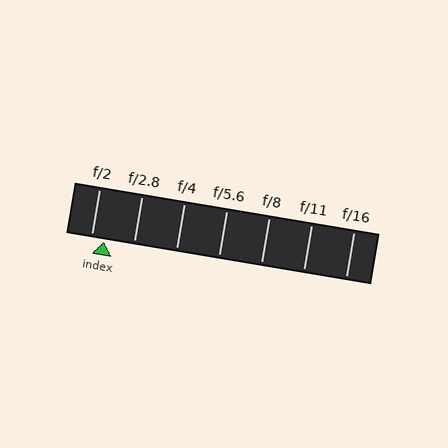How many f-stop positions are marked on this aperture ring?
There are 7 f-stop positions marked.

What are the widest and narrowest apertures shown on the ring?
The widest aperture shown is f/2 and the narrowest is f/16.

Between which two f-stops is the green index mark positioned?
The index mark is between f/2 and f/2.8.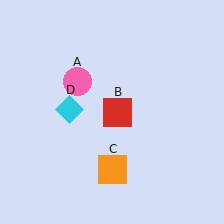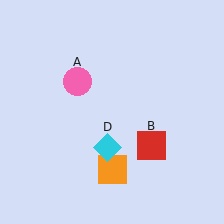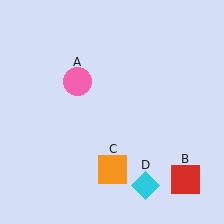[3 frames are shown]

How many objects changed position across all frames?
2 objects changed position: red square (object B), cyan diamond (object D).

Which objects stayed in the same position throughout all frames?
Pink circle (object A) and orange square (object C) remained stationary.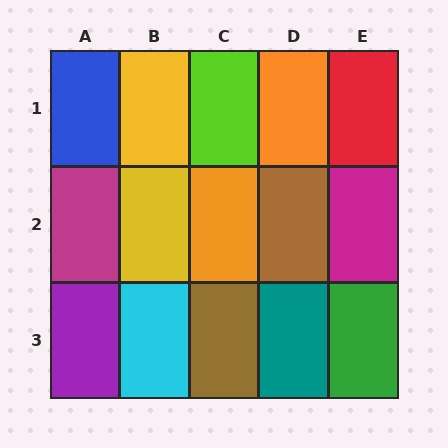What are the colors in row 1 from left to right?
Blue, yellow, lime, orange, red.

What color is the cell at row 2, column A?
Magenta.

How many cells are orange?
2 cells are orange.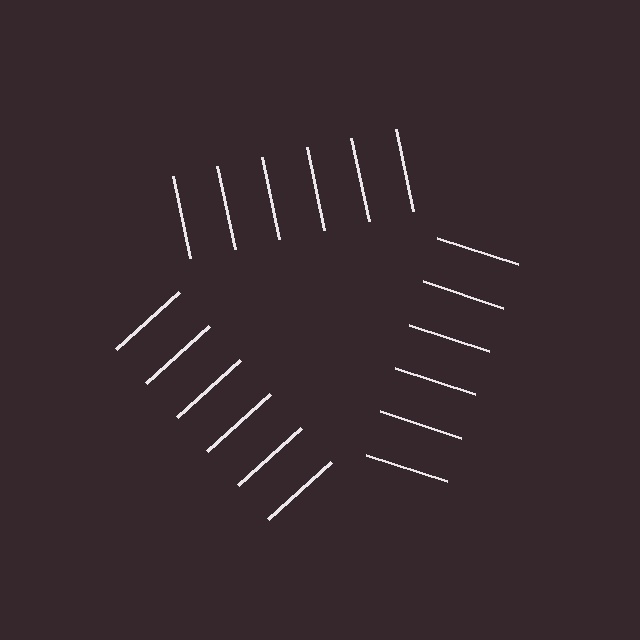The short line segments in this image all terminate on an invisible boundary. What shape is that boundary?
An illusory triangle — the line segments terminate on its edges but no continuous stroke is drawn.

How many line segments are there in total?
18 — 6 along each of the 3 edges.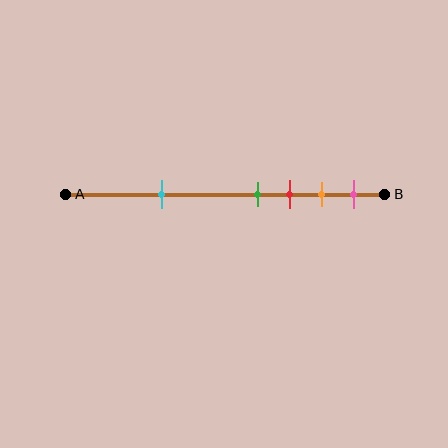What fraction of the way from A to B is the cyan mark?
The cyan mark is approximately 30% (0.3) of the way from A to B.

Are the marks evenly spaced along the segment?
No, the marks are not evenly spaced.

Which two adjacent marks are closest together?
The green and red marks are the closest adjacent pair.